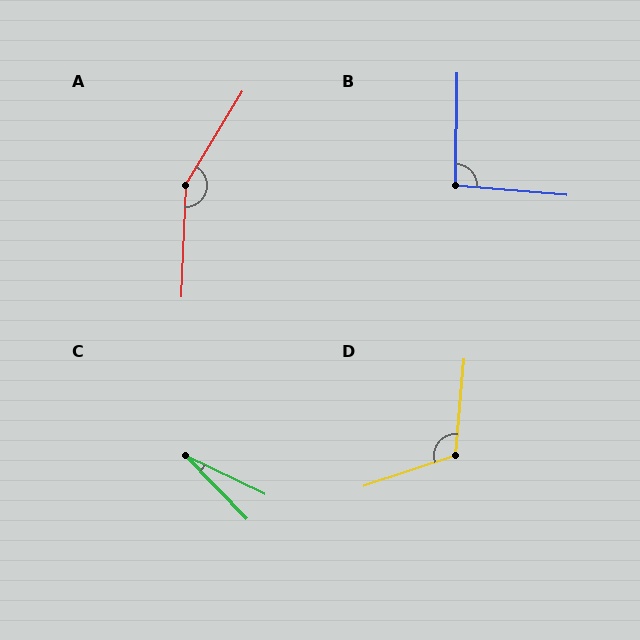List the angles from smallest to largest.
C (20°), B (94°), D (113°), A (151°).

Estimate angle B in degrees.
Approximately 94 degrees.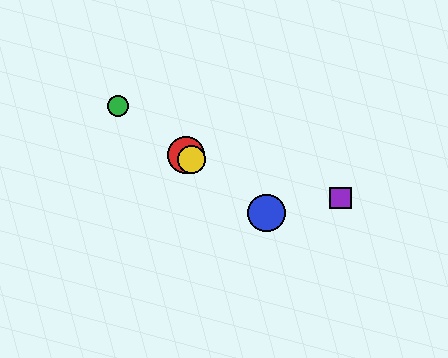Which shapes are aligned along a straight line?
The red circle, the blue circle, the green circle, the yellow circle are aligned along a straight line.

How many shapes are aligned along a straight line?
4 shapes (the red circle, the blue circle, the green circle, the yellow circle) are aligned along a straight line.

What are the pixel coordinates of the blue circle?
The blue circle is at (266, 213).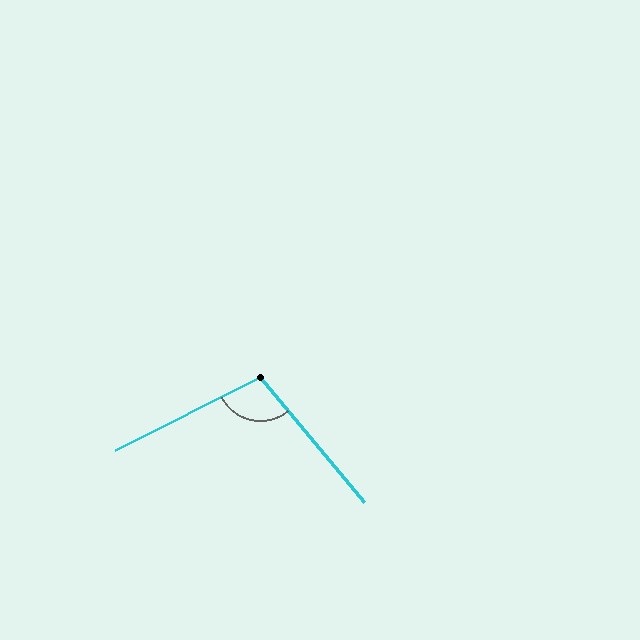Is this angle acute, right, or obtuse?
It is obtuse.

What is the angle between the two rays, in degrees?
Approximately 103 degrees.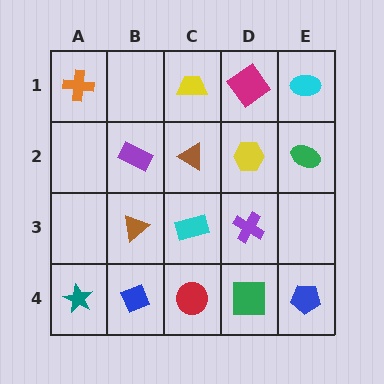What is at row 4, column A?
A teal star.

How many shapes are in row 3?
3 shapes.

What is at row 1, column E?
A cyan ellipse.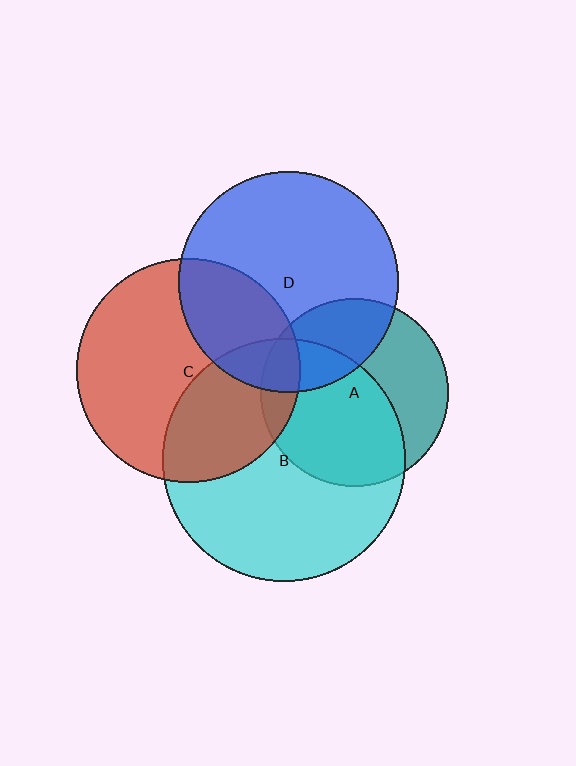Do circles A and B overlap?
Yes.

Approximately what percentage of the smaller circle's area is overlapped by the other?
Approximately 55%.